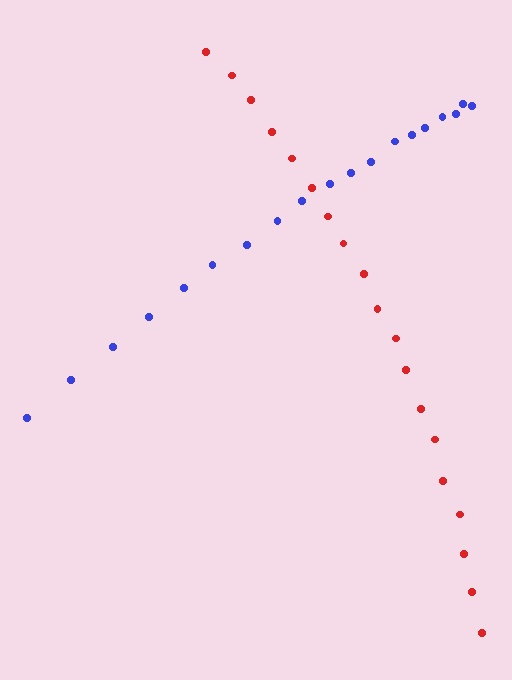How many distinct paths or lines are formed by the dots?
There are 2 distinct paths.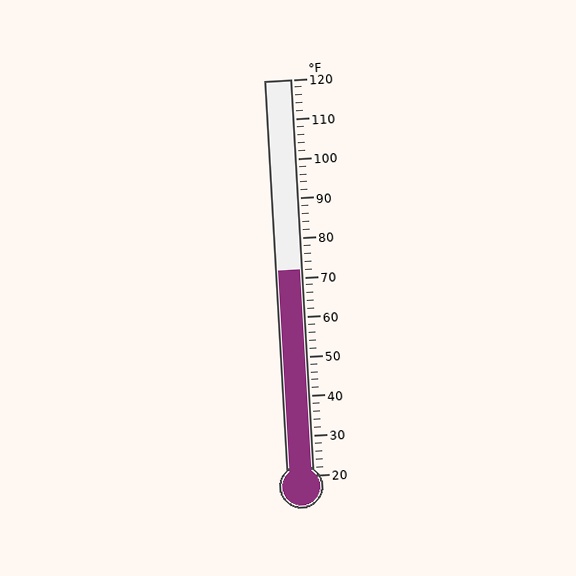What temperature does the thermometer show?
The thermometer shows approximately 72°F.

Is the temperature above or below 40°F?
The temperature is above 40°F.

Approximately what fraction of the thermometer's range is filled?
The thermometer is filled to approximately 50% of its range.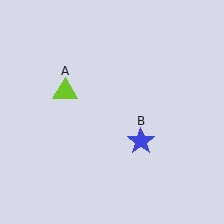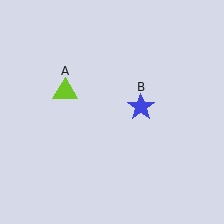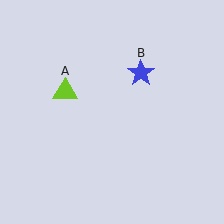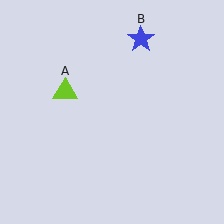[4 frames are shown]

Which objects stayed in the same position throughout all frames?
Lime triangle (object A) remained stationary.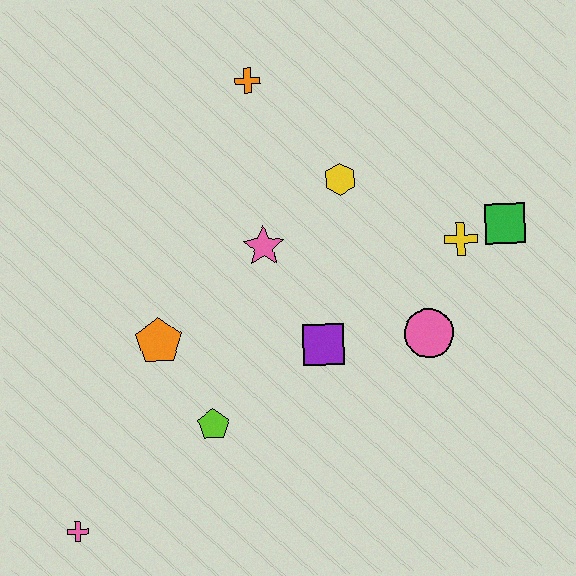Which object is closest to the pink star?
The yellow hexagon is closest to the pink star.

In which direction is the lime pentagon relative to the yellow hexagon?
The lime pentagon is below the yellow hexagon.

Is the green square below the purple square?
No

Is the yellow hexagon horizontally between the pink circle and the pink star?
Yes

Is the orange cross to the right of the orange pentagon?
Yes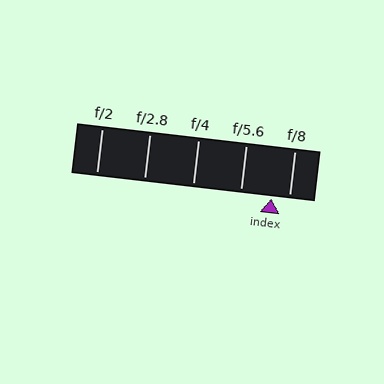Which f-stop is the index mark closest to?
The index mark is closest to f/8.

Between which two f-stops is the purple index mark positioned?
The index mark is between f/5.6 and f/8.